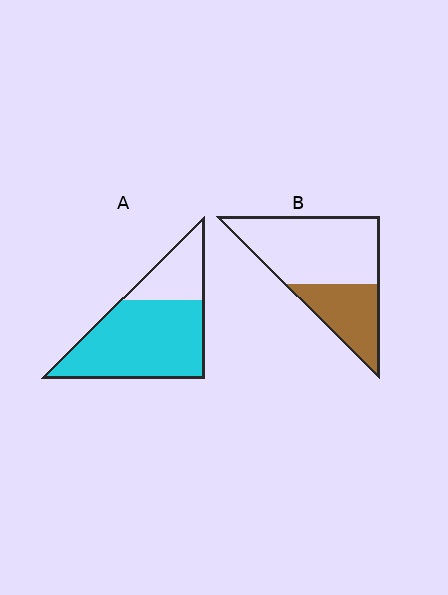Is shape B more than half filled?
No.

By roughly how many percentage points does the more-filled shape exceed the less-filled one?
By roughly 40 percentage points (A over B).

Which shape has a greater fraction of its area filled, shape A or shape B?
Shape A.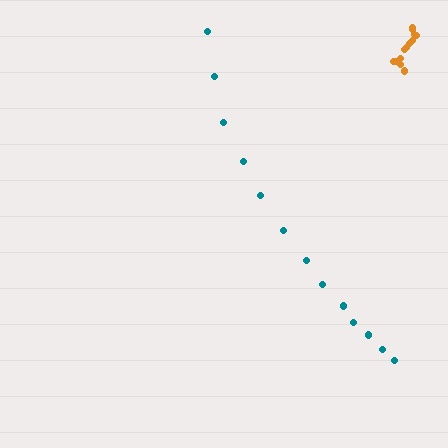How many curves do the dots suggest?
There are 2 distinct paths.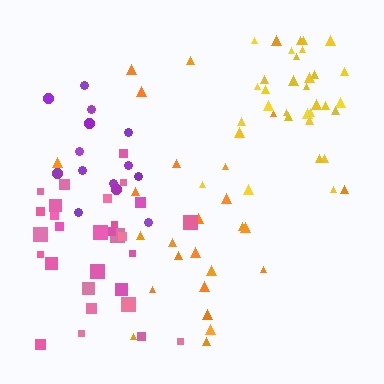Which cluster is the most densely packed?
Yellow.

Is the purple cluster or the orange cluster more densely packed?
Purple.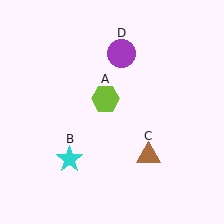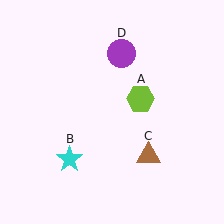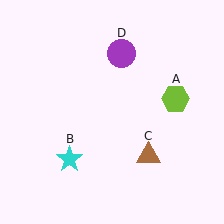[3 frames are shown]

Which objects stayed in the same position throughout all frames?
Cyan star (object B) and brown triangle (object C) and purple circle (object D) remained stationary.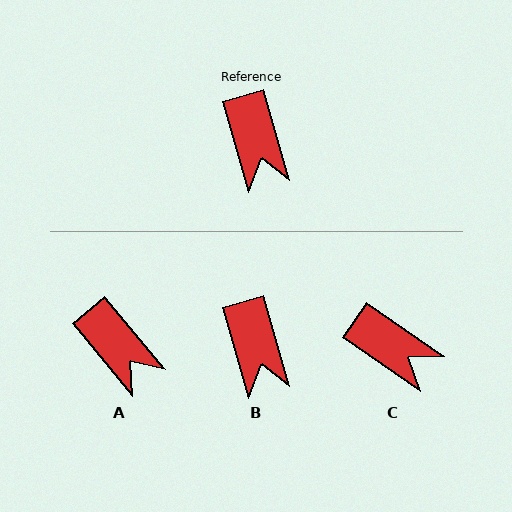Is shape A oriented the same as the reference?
No, it is off by about 23 degrees.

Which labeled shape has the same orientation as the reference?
B.